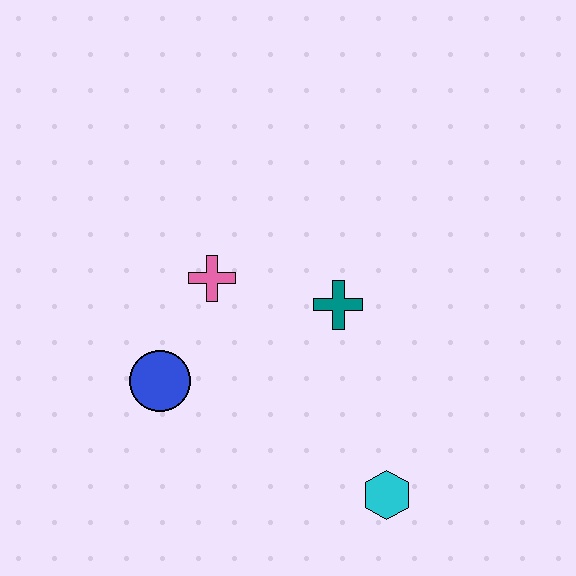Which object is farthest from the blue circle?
The cyan hexagon is farthest from the blue circle.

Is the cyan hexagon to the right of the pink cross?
Yes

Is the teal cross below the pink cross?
Yes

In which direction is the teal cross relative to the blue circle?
The teal cross is to the right of the blue circle.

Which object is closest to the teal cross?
The pink cross is closest to the teal cross.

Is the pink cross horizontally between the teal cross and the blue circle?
Yes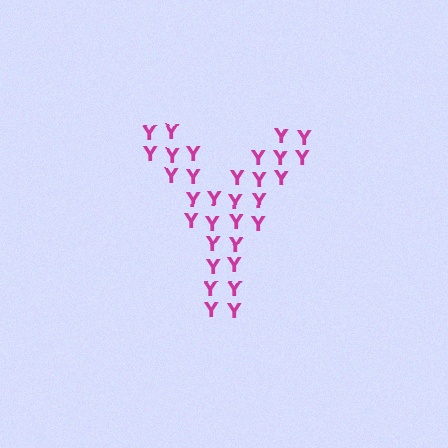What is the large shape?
The large shape is the letter Y.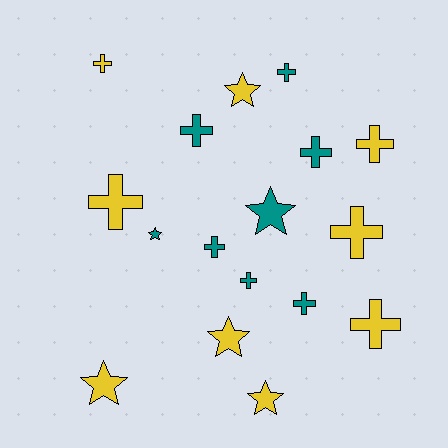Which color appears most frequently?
Yellow, with 9 objects.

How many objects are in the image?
There are 17 objects.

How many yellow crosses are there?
There are 5 yellow crosses.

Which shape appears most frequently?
Cross, with 11 objects.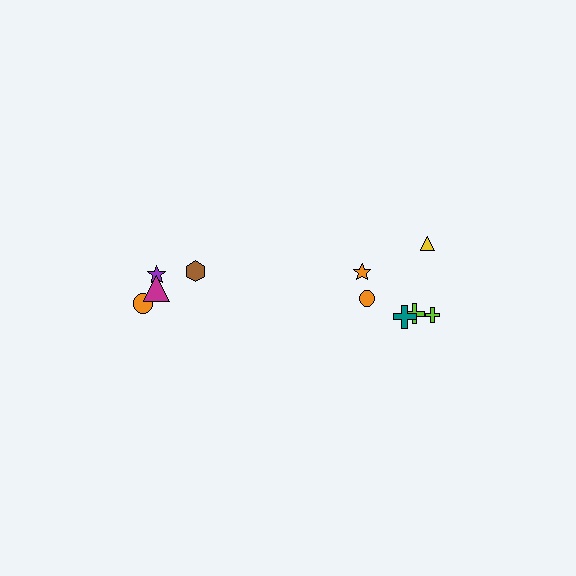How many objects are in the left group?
There are 4 objects.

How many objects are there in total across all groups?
There are 10 objects.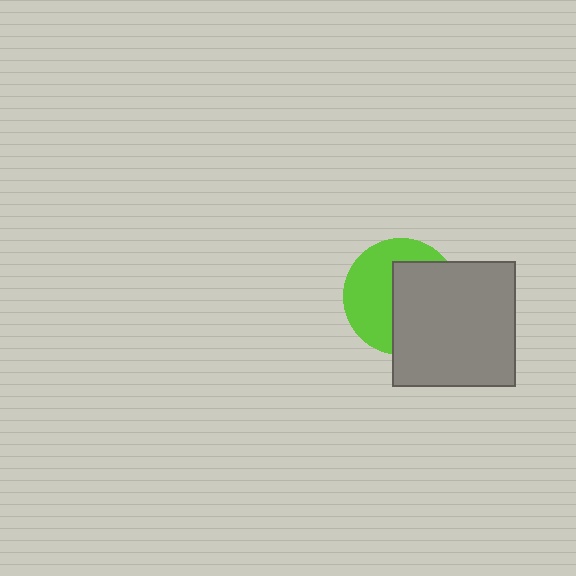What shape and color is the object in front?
The object in front is a gray rectangle.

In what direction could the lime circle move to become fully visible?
The lime circle could move left. That would shift it out from behind the gray rectangle entirely.